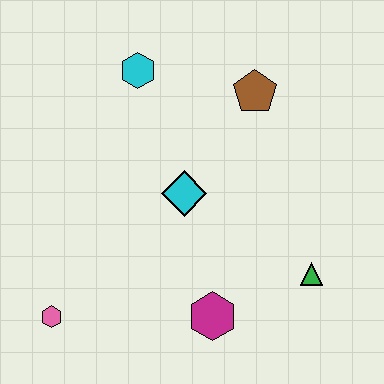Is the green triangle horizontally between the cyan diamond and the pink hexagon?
No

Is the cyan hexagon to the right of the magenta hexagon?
No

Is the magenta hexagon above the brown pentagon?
No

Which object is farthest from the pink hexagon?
The brown pentagon is farthest from the pink hexagon.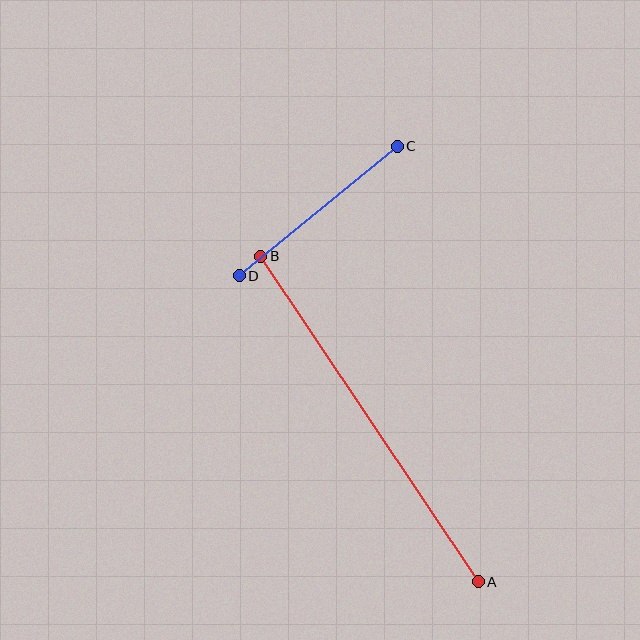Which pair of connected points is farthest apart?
Points A and B are farthest apart.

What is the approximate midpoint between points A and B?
The midpoint is at approximately (369, 419) pixels.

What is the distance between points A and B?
The distance is approximately 391 pixels.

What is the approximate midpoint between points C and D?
The midpoint is at approximately (318, 211) pixels.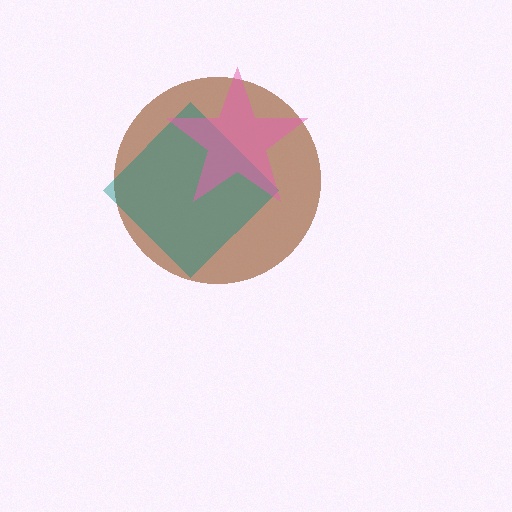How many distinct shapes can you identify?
There are 3 distinct shapes: a brown circle, a teal diamond, a pink star.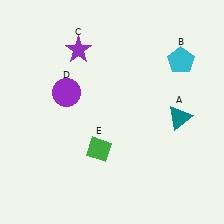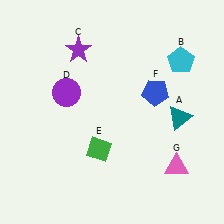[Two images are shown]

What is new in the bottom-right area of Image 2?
A pink triangle (G) was added in the bottom-right area of Image 2.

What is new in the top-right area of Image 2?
A blue pentagon (F) was added in the top-right area of Image 2.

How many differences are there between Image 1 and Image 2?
There are 2 differences between the two images.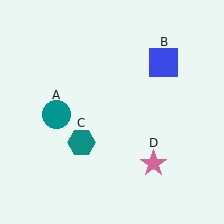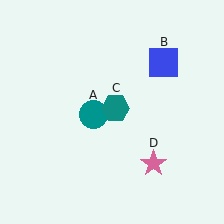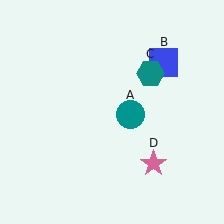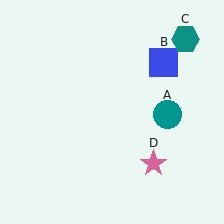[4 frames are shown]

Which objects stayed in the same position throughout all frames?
Blue square (object B) and pink star (object D) remained stationary.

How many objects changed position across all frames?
2 objects changed position: teal circle (object A), teal hexagon (object C).